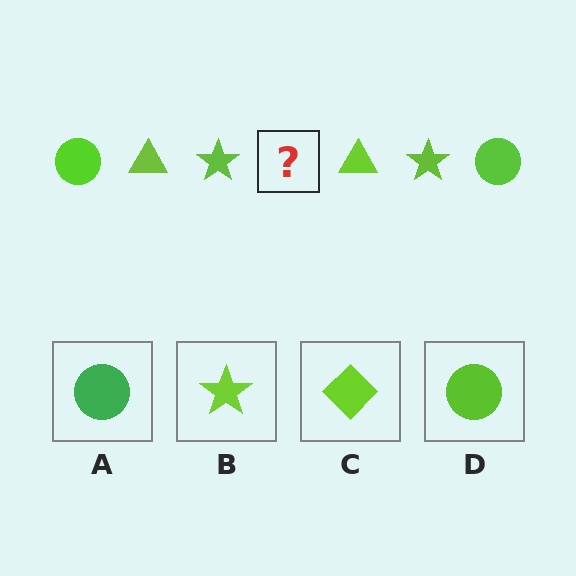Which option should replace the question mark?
Option D.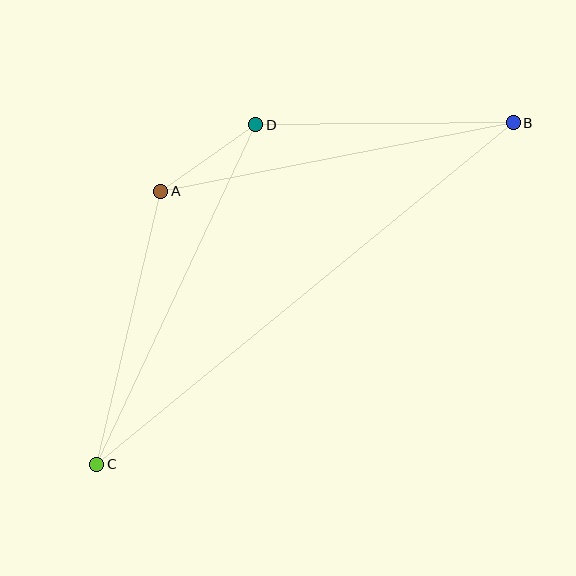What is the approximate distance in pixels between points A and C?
The distance between A and C is approximately 280 pixels.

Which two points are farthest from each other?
Points B and C are farthest from each other.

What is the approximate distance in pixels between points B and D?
The distance between B and D is approximately 257 pixels.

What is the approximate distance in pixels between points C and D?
The distance between C and D is approximately 375 pixels.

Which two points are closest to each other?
Points A and D are closest to each other.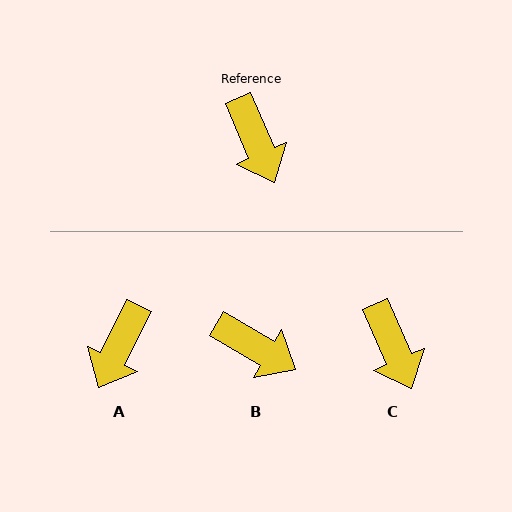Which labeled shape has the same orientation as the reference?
C.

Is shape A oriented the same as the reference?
No, it is off by about 49 degrees.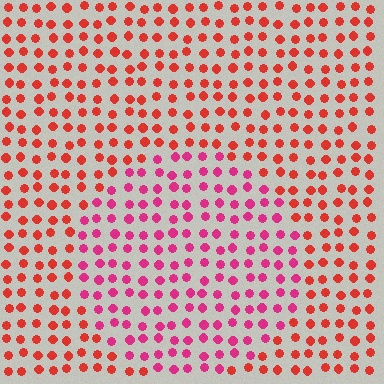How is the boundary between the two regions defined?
The boundary is defined purely by a slight shift in hue (about 33 degrees). Spacing, size, and orientation are identical on both sides.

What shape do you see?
I see a circle.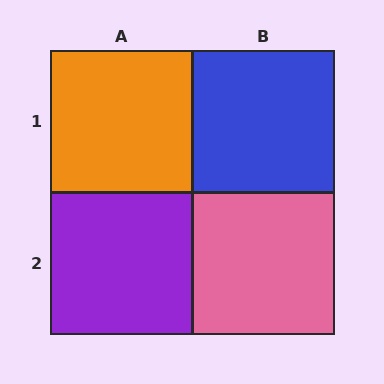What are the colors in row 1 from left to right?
Orange, blue.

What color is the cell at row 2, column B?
Pink.